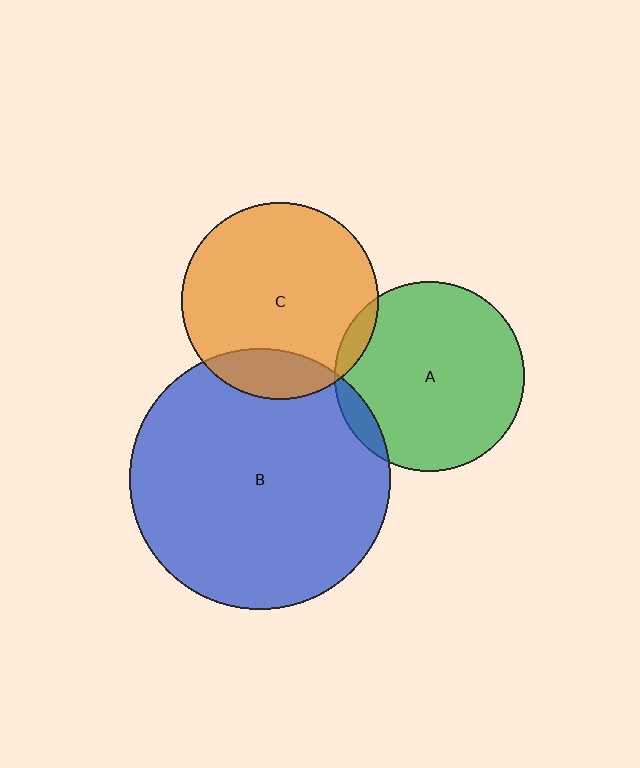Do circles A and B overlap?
Yes.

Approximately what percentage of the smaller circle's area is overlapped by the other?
Approximately 5%.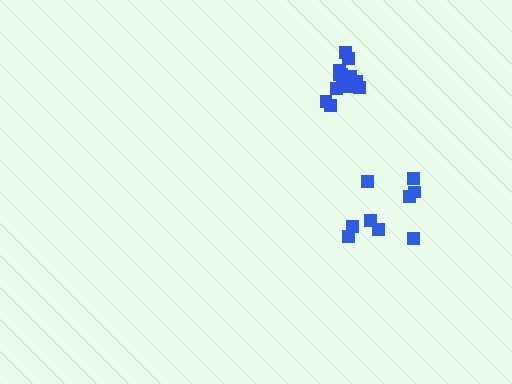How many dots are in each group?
Group 1: 13 dots, Group 2: 9 dots (22 total).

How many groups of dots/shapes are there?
There are 2 groups.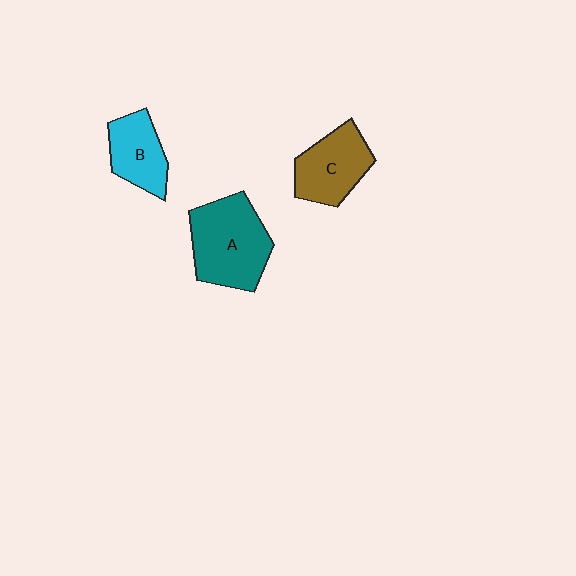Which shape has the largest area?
Shape A (teal).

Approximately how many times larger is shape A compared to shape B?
Approximately 1.7 times.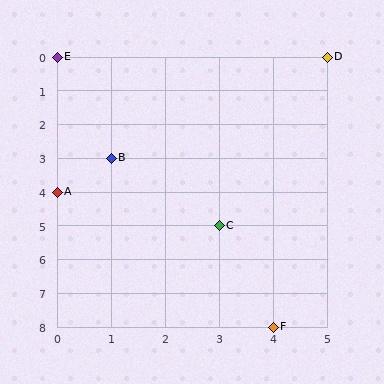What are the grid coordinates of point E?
Point E is at grid coordinates (0, 0).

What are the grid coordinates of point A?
Point A is at grid coordinates (0, 4).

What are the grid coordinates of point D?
Point D is at grid coordinates (5, 0).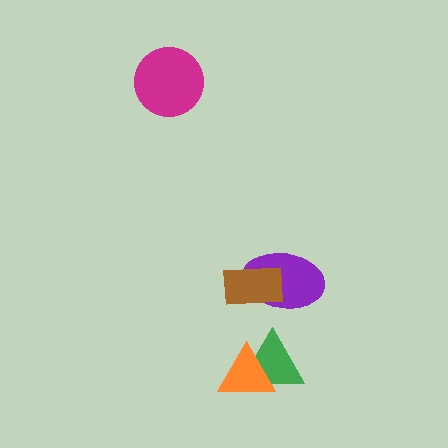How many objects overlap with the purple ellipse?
1 object overlaps with the purple ellipse.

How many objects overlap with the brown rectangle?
1 object overlaps with the brown rectangle.